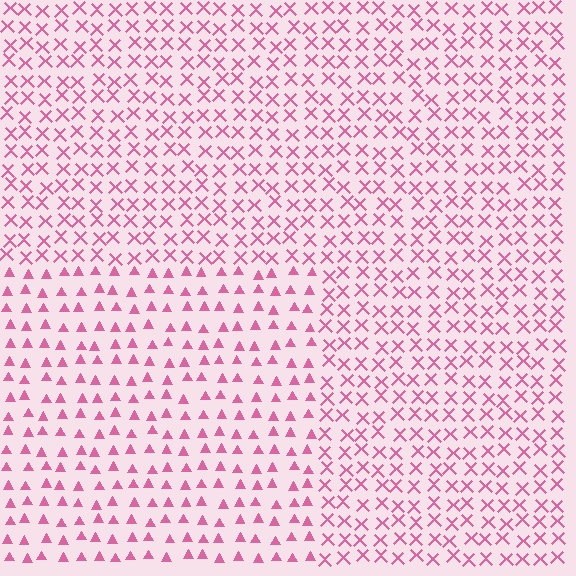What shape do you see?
I see a rectangle.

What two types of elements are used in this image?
The image uses triangles inside the rectangle region and X marks outside it.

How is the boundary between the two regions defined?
The boundary is defined by a change in element shape: triangles inside vs. X marks outside. All elements share the same color and spacing.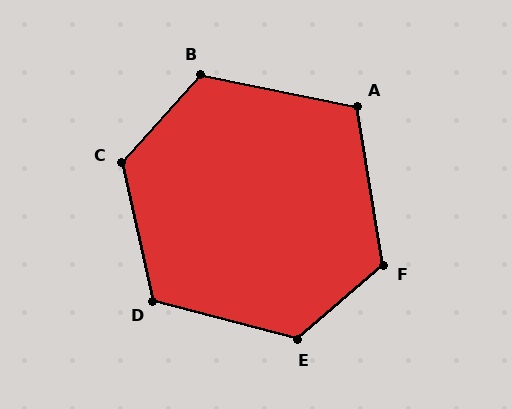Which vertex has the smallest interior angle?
A, at approximately 111 degrees.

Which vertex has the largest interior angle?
C, at approximately 125 degrees.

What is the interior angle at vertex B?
Approximately 121 degrees (obtuse).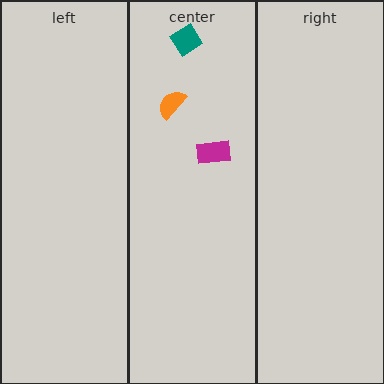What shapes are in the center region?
The orange semicircle, the magenta rectangle, the teal diamond.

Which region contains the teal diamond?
The center region.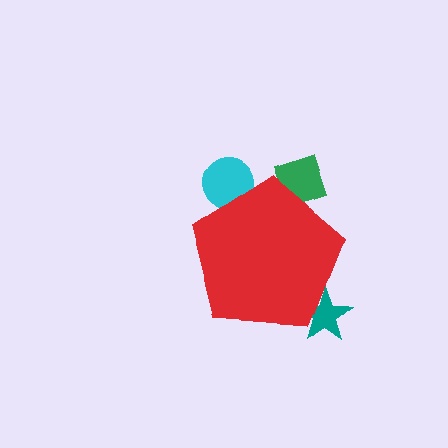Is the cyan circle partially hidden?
Yes, the cyan circle is partially hidden behind the red pentagon.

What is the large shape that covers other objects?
A red pentagon.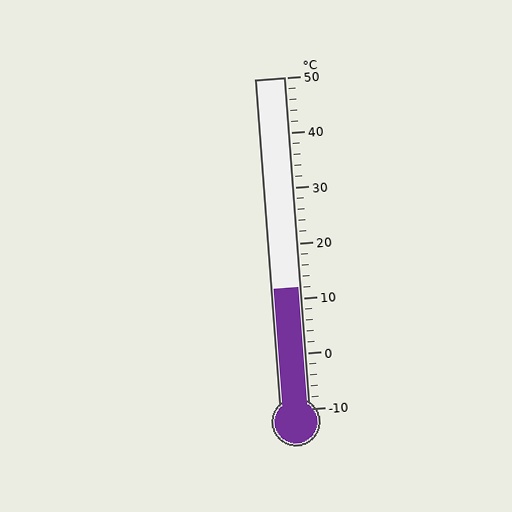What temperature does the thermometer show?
The thermometer shows approximately 12°C.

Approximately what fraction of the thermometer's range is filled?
The thermometer is filled to approximately 35% of its range.